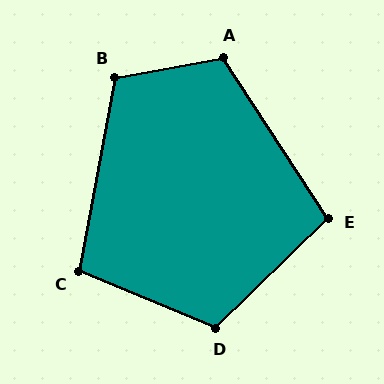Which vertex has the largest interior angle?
D, at approximately 113 degrees.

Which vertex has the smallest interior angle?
E, at approximately 101 degrees.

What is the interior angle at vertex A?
Approximately 112 degrees (obtuse).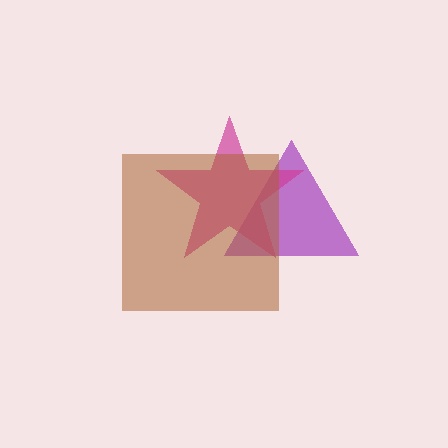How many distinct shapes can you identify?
There are 3 distinct shapes: a purple triangle, a magenta star, a brown square.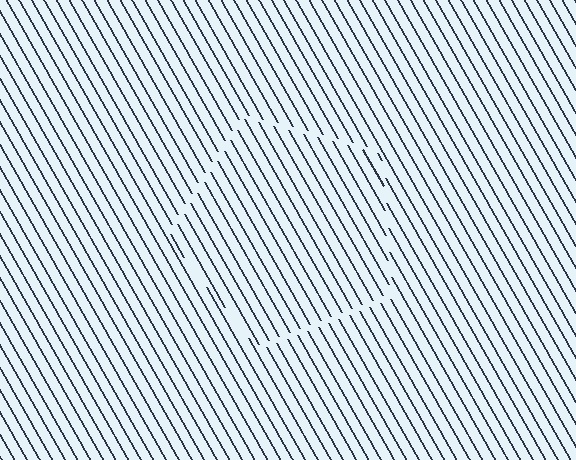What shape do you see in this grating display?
An illusory pentagon. The interior of the shape contains the same grating, shifted by half a period — the contour is defined by the phase discontinuity where line-ends from the inner and outer gratings abut.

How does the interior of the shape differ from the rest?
The interior of the shape contains the same grating, shifted by half a period — the contour is defined by the phase discontinuity where line-ends from the inner and outer gratings abut.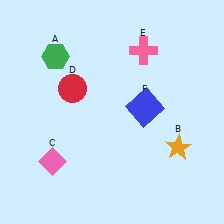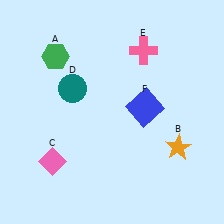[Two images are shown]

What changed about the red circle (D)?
In Image 1, D is red. In Image 2, it changed to teal.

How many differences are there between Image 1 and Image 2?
There is 1 difference between the two images.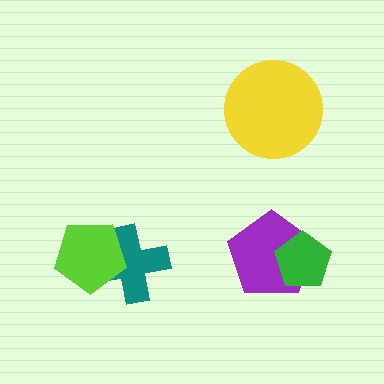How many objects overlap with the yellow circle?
0 objects overlap with the yellow circle.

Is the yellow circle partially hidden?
No, no other shape covers it.